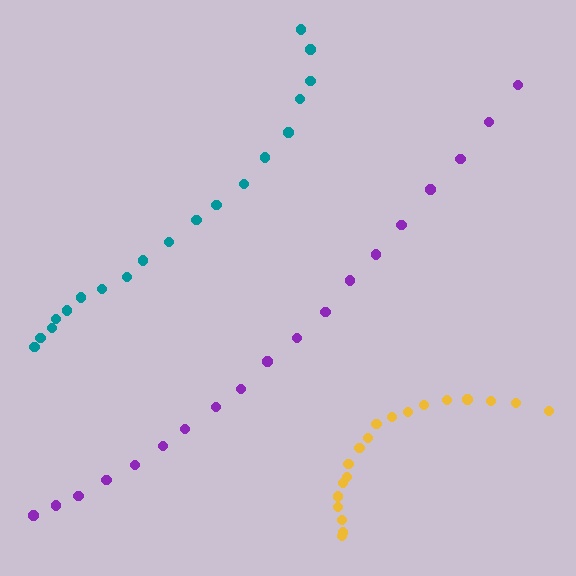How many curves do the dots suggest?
There are 3 distinct paths.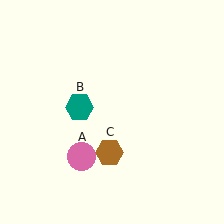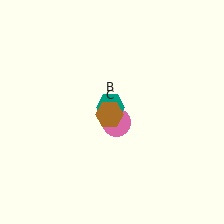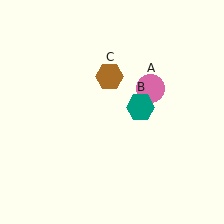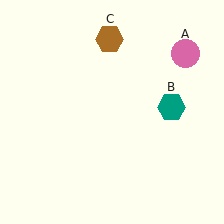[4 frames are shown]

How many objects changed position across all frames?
3 objects changed position: pink circle (object A), teal hexagon (object B), brown hexagon (object C).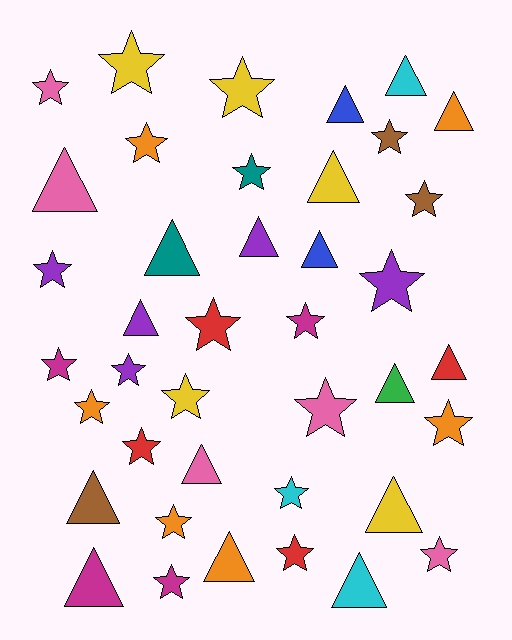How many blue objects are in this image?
There are 2 blue objects.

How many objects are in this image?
There are 40 objects.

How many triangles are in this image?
There are 17 triangles.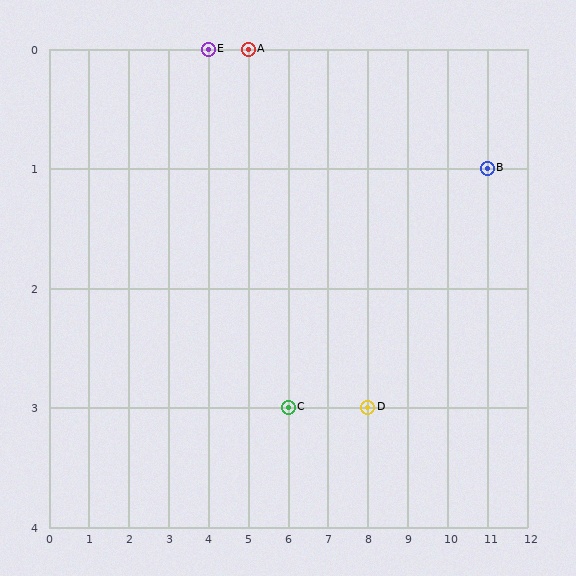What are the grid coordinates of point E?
Point E is at grid coordinates (4, 0).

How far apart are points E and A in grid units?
Points E and A are 1 column apart.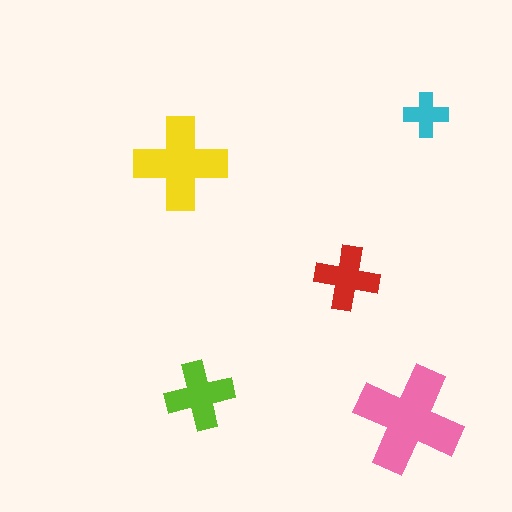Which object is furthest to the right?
The cyan cross is rightmost.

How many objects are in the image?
There are 5 objects in the image.